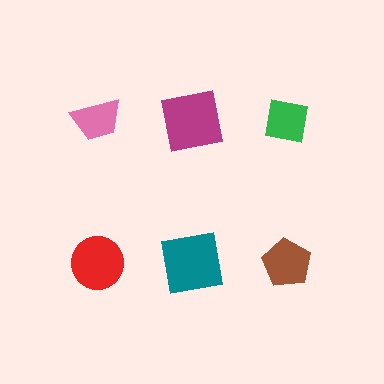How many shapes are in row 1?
3 shapes.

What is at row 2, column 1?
A red circle.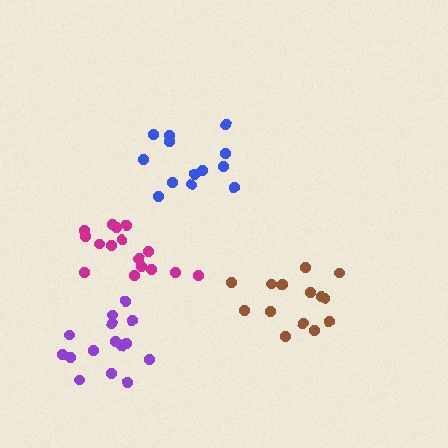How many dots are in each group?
Group 1: 15 dots, Group 2: 16 dots, Group 3: 15 dots, Group 4: 13 dots (59 total).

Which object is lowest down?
The purple cluster is bottommost.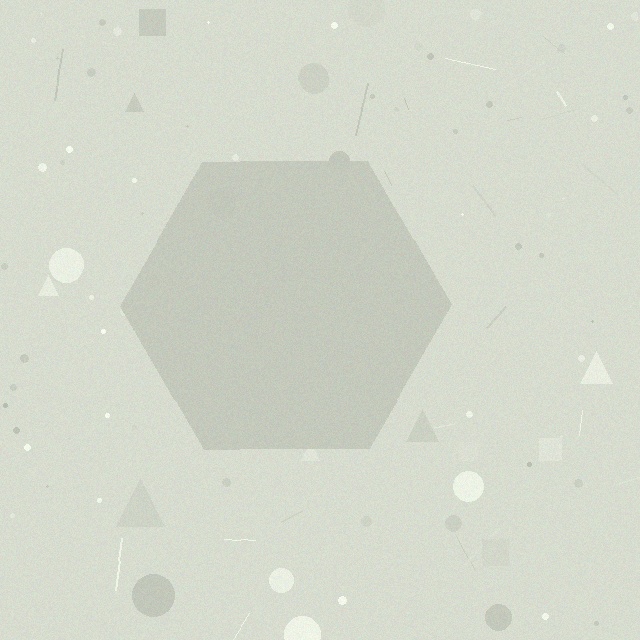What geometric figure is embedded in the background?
A hexagon is embedded in the background.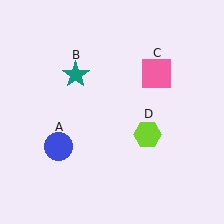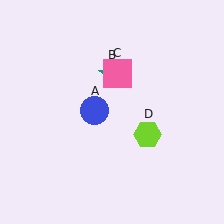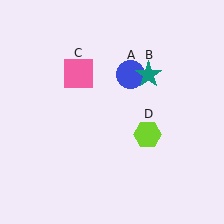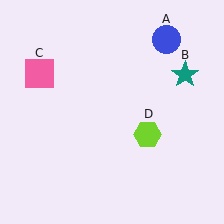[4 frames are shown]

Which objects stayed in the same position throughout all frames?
Lime hexagon (object D) remained stationary.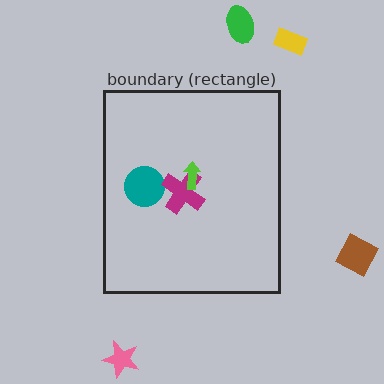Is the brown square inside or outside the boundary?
Outside.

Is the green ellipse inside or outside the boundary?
Outside.